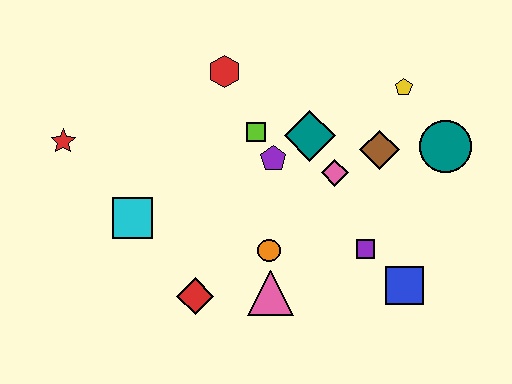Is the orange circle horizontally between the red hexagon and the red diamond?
No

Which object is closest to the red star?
The cyan square is closest to the red star.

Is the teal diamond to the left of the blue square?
Yes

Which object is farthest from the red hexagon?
The blue square is farthest from the red hexagon.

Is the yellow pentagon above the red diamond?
Yes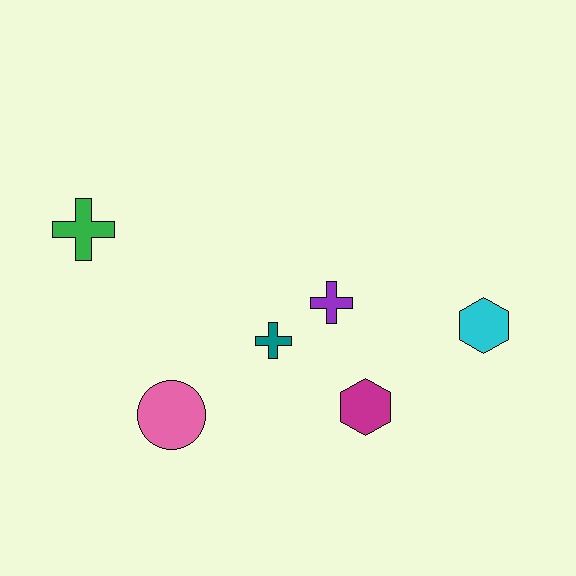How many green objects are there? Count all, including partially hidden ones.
There is 1 green object.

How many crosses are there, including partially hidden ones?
There are 3 crosses.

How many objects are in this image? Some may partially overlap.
There are 6 objects.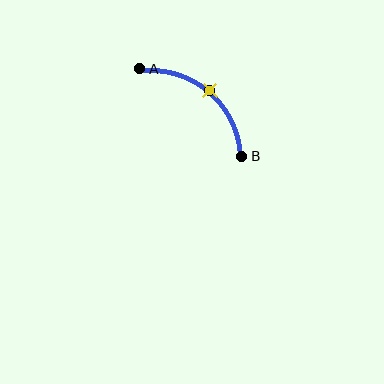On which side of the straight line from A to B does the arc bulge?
The arc bulges above and to the right of the straight line connecting A and B.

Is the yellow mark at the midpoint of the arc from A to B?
Yes. The yellow mark lies on the arc at equal arc-length from both A and B — it is the arc midpoint.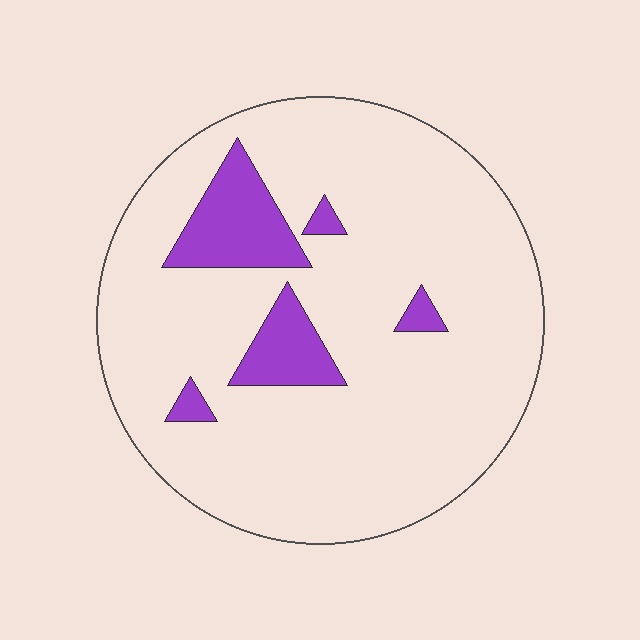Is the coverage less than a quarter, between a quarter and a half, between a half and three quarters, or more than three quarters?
Less than a quarter.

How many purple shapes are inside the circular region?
5.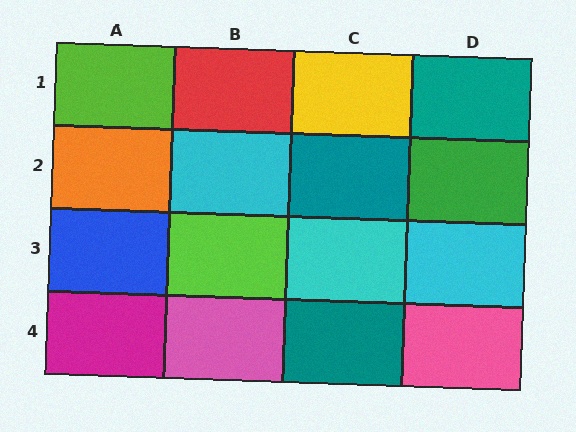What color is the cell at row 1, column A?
Lime.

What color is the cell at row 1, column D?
Teal.